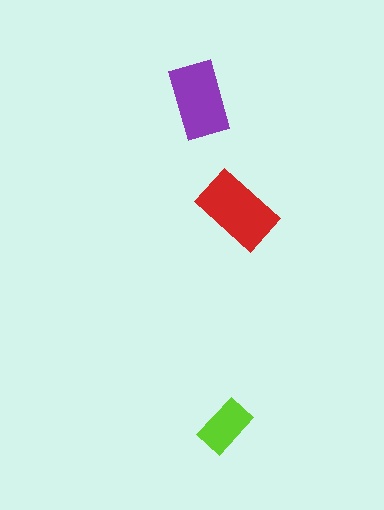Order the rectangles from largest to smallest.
the red one, the purple one, the lime one.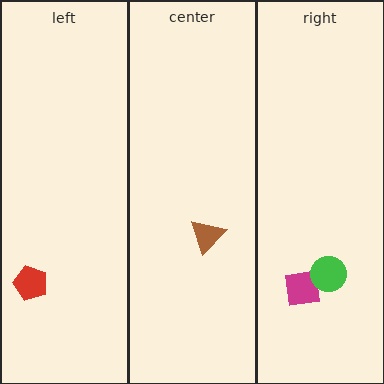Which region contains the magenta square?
The right region.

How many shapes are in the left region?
1.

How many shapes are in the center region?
1.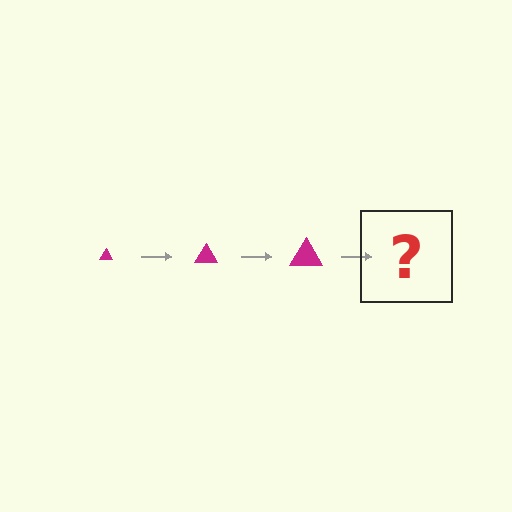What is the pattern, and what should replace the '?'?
The pattern is that the triangle gets progressively larger each step. The '?' should be a magenta triangle, larger than the previous one.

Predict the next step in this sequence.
The next step is a magenta triangle, larger than the previous one.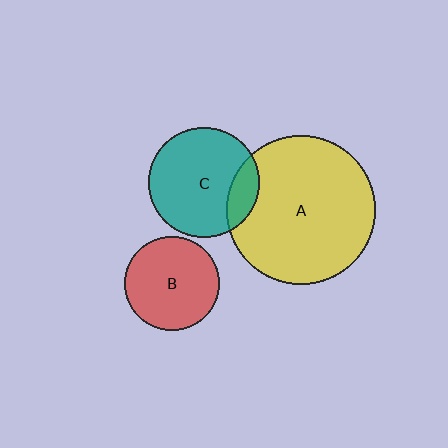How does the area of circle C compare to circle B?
Approximately 1.4 times.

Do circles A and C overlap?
Yes.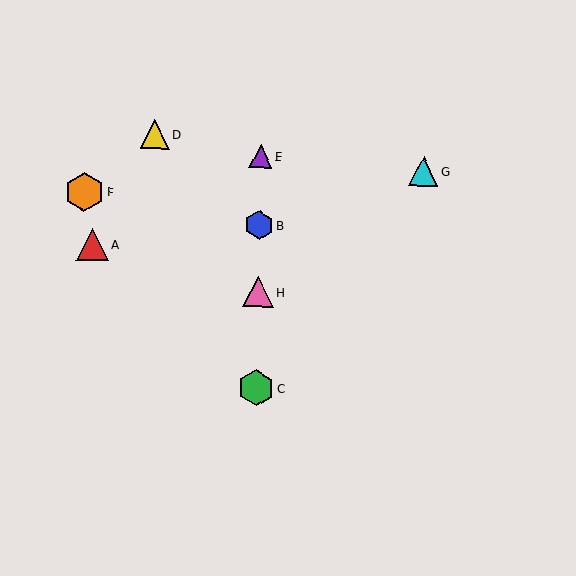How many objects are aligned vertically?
4 objects (B, C, E, H) are aligned vertically.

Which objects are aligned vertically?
Objects B, C, E, H are aligned vertically.